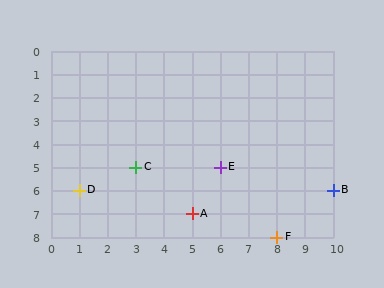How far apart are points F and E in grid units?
Points F and E are 2 columns and 3 rows apart (about 3.6 grid units diagonally).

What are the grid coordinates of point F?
Point F is at grid coordinates (8, 8).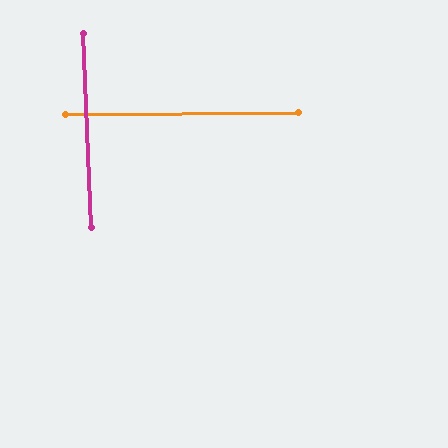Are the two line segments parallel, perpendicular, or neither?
Perpendicular — they meet at approximately 88°.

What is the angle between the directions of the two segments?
Approximately 88 degrees.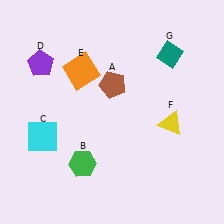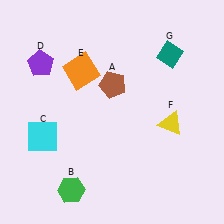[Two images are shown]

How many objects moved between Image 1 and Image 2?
1 object moved between the two images.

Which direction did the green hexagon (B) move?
The green hexagon (B) moved down.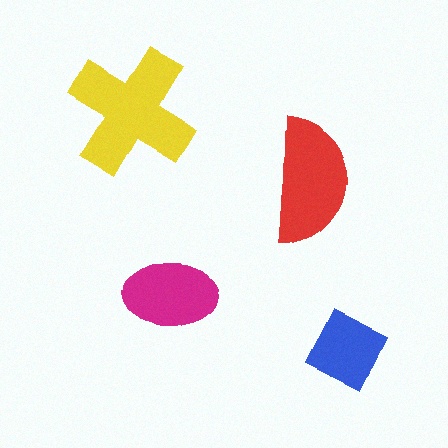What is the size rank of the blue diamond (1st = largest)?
4th.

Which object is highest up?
The yellow cross is topmost.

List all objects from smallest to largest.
The blue diamond, the magenta ellipse, the red semicircle, the yellow cross.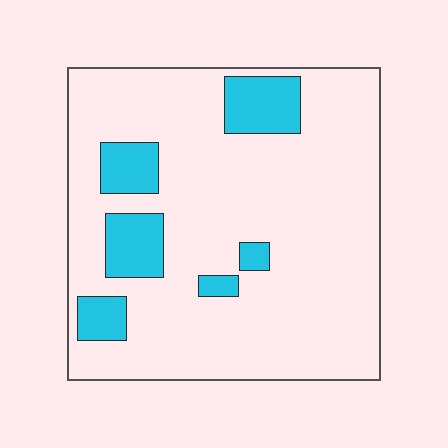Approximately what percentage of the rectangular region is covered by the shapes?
Approximately 15%.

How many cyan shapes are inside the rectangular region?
6.